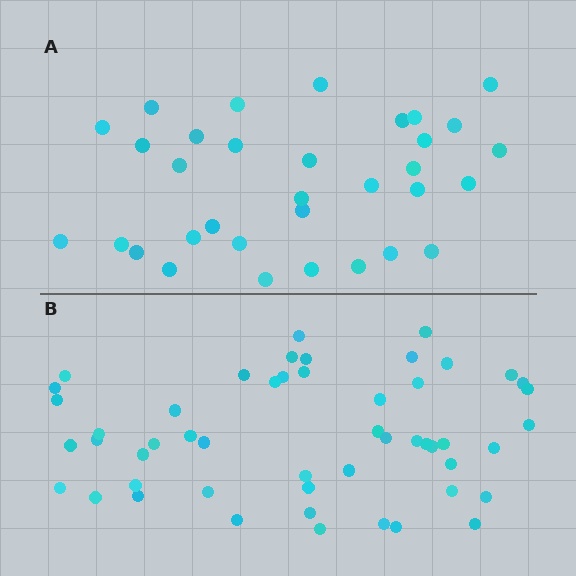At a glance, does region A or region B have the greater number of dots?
Region B (the bottom region) has more dots.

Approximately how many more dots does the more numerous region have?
Region B has approximately 20 more dots than region A.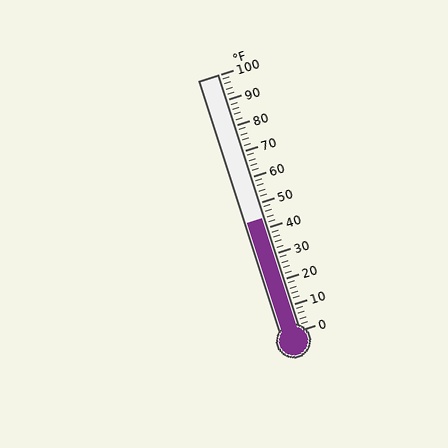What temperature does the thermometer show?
The thermometer shows approximately 44°F.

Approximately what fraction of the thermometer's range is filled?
The thermometer is filled to approximately 45% of its range.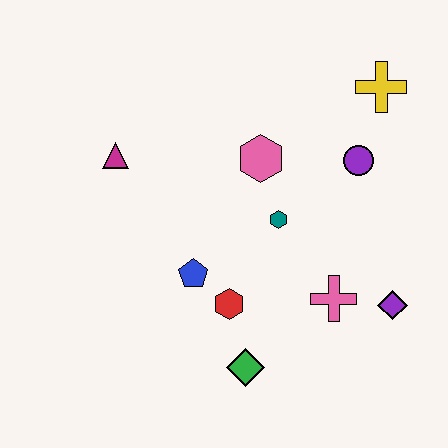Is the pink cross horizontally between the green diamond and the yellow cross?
Yes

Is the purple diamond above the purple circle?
No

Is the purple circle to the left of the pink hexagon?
No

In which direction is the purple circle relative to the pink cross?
The purple circle is above the pink cross.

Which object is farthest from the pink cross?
The magenta triangle is farthest from the pink cross.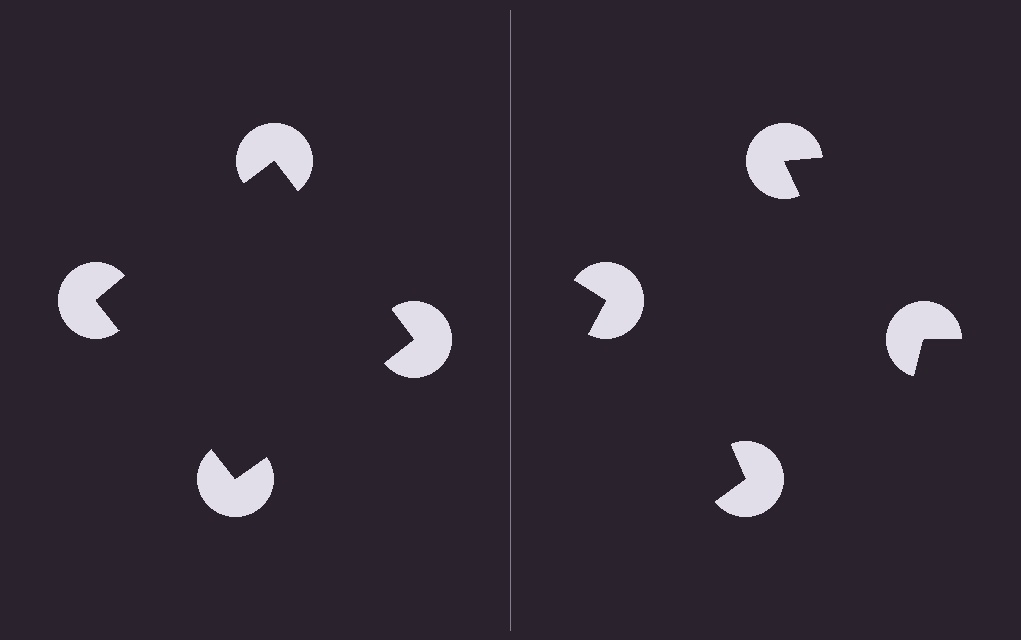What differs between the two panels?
The pac-man discs are positioned identically on both sides; only the wedge orientations differ. On the left they align to a square; on the right they are misaligned.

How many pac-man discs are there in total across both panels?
8 — 4 on each side.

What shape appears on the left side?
An illusory square.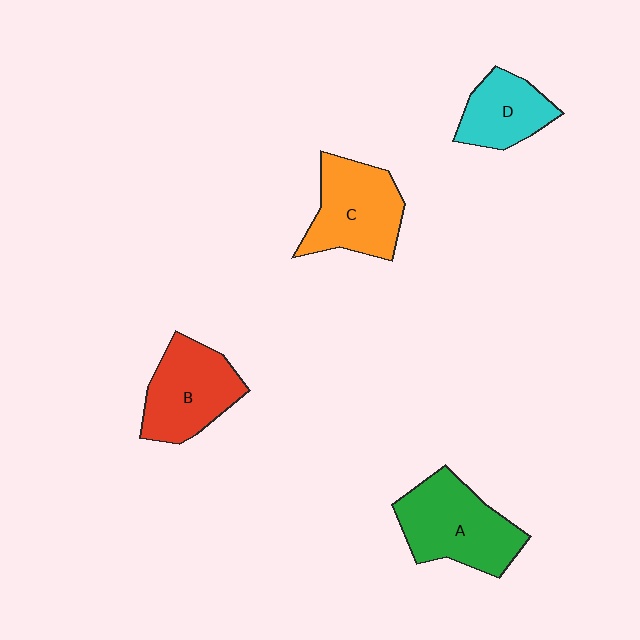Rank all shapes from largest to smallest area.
From largest to smallest: A (green), C (orange), B (red), D (cyan).